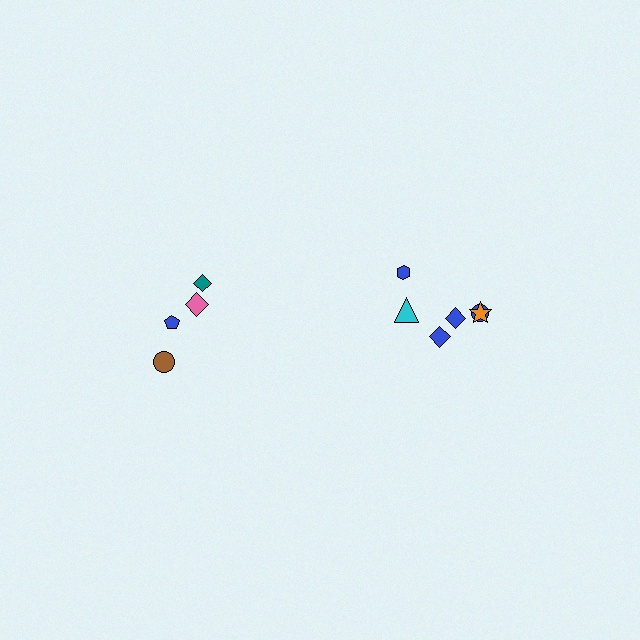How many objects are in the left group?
There are 4 objects.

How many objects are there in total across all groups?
There are 10 objects.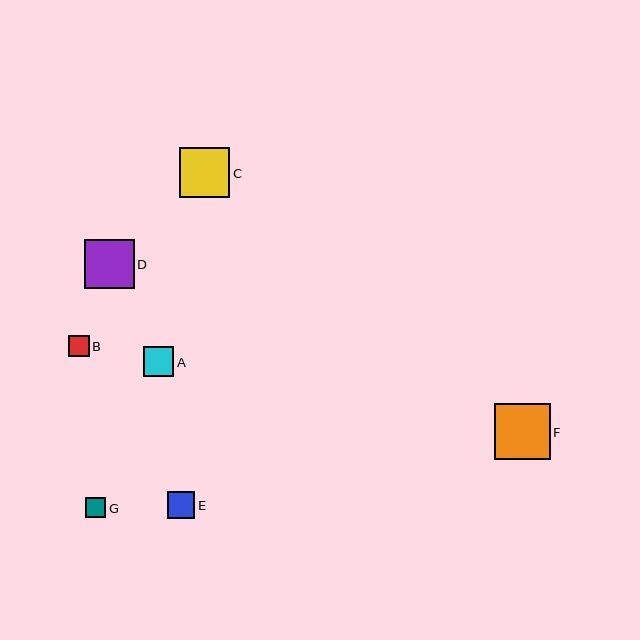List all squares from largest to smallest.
From largest to smallest: F, C, D, A, E, B, G.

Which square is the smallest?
Square G is the smallest with a size of approximately 20 pixels.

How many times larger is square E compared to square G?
Square E is approximately 1.3 times the size of square G.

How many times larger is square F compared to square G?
Square F is approximately 2.8 times the size of square G.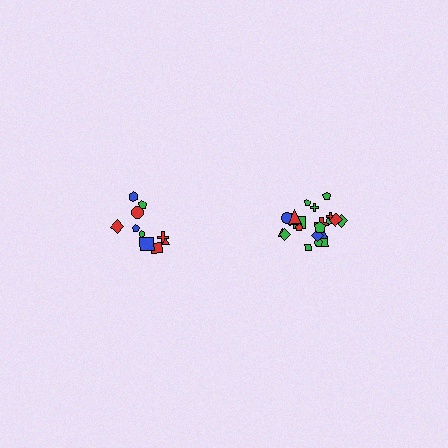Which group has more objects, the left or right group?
The right group.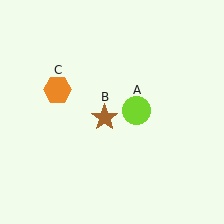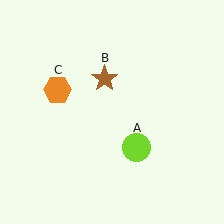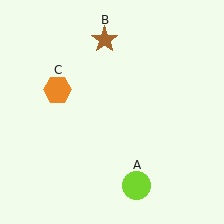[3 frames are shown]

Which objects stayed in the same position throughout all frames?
Orange hexagon (object C) remained stationary.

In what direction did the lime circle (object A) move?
The lime circle (object A) moved down.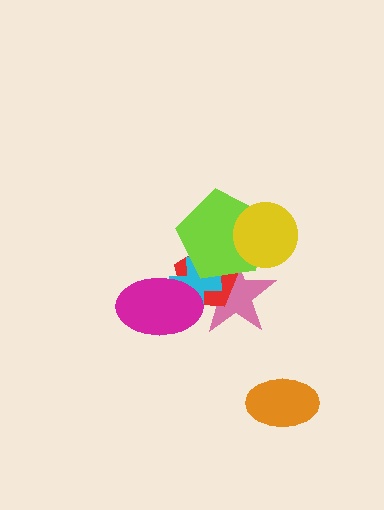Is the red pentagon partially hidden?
Yes, it is partially covered by another shape.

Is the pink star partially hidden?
Yes, it is partially covered by another shape.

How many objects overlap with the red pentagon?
4 objects overlap with the red pentagon.